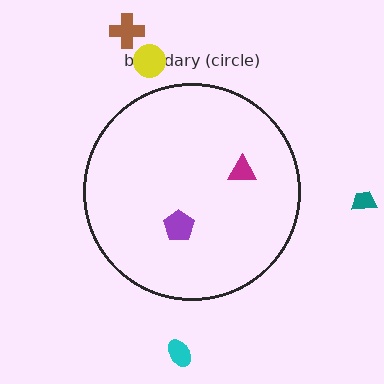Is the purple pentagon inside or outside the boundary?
Inside.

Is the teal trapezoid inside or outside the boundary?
Outside.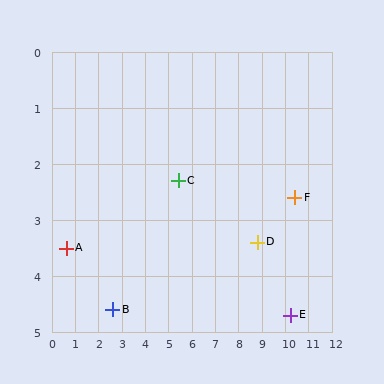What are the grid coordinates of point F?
Point F is at approximately (10.4, 2.6).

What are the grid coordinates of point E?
Point E is at approximately (10.2, 4.7).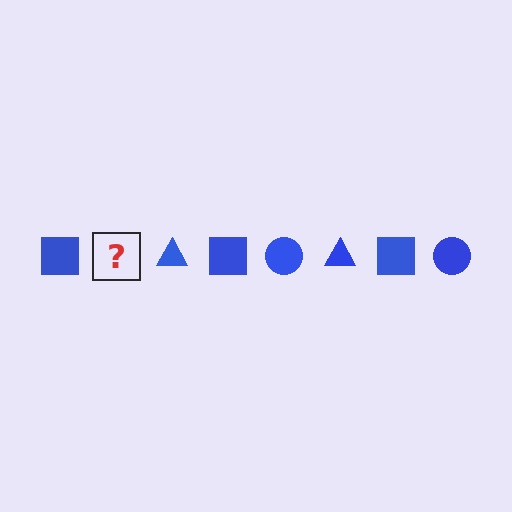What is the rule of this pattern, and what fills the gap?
The rule is that the pattern cycles through square, circle, triangle shapes in blue. The gap should be filled with a blue circle.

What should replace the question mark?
The question mark should be replaced with a blue circle.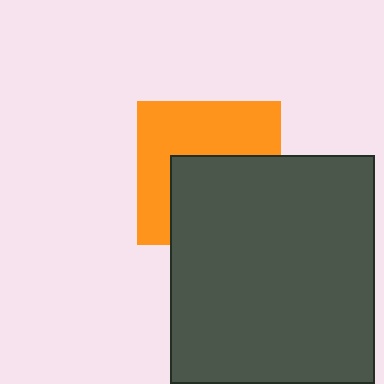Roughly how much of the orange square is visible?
About half of it is visible (roughly 51%).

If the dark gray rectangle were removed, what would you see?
You would see the complete orange square.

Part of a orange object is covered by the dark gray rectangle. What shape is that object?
It is a square.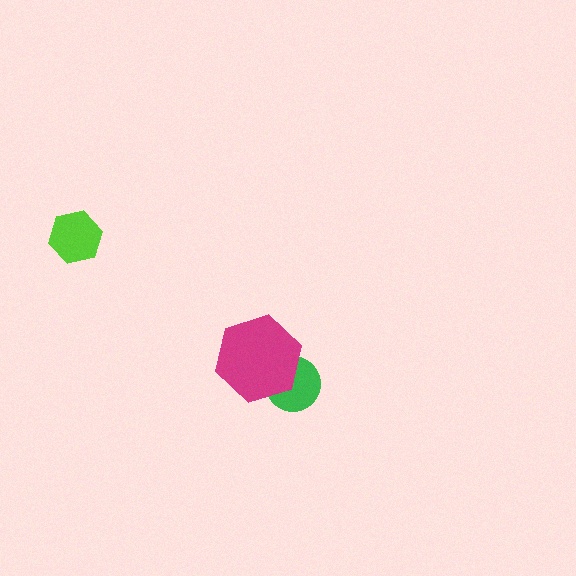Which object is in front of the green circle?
The magenta hexagon is in front of the green circle.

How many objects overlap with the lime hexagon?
0 objects overlap with the lime hexagon.